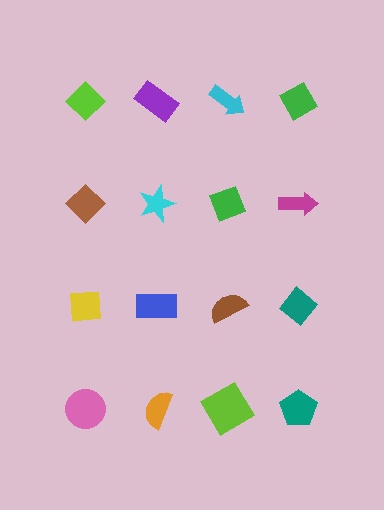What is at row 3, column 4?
A teal diamond.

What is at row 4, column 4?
A teal pentagon.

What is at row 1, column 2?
A purple rectangle.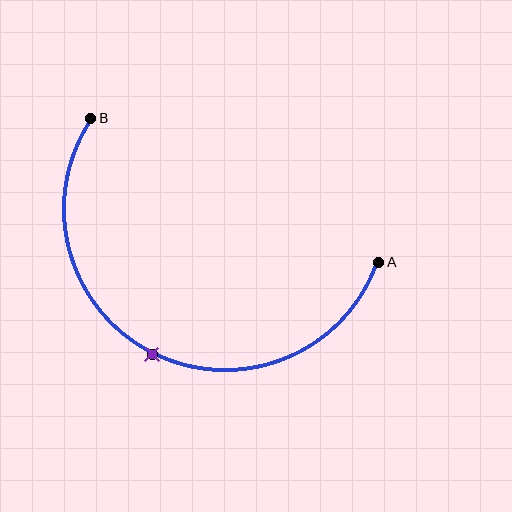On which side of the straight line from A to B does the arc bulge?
The arc bulges below the straight line connecting A and B.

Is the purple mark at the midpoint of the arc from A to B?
Yes. The purple mark lies on the arc at equal arc-length from both A and B — it is the arc midpoint.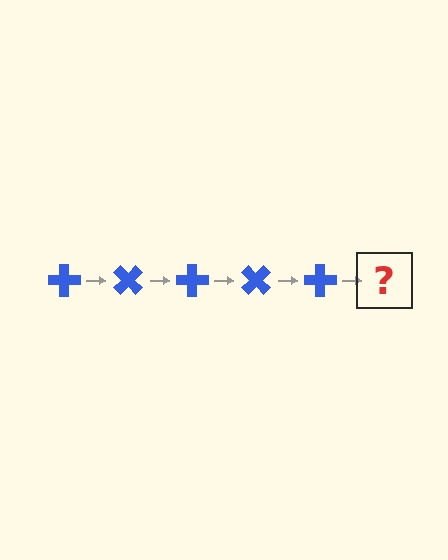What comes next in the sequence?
The next element should be a blue cross rotated 225 degrees.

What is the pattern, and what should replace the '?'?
The pattern is that the cross rotates 45 degrees each step. The '?' should be a blue cross rotated 225 degrees.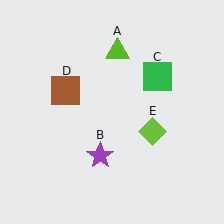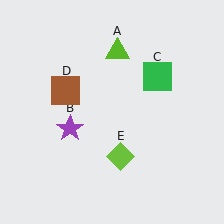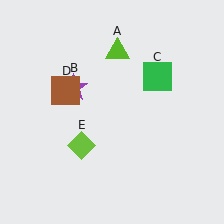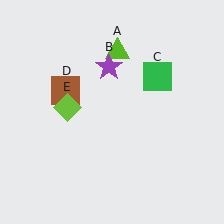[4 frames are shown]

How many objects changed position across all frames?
2 objects changed position: purple star (object B), lime diamond (object E).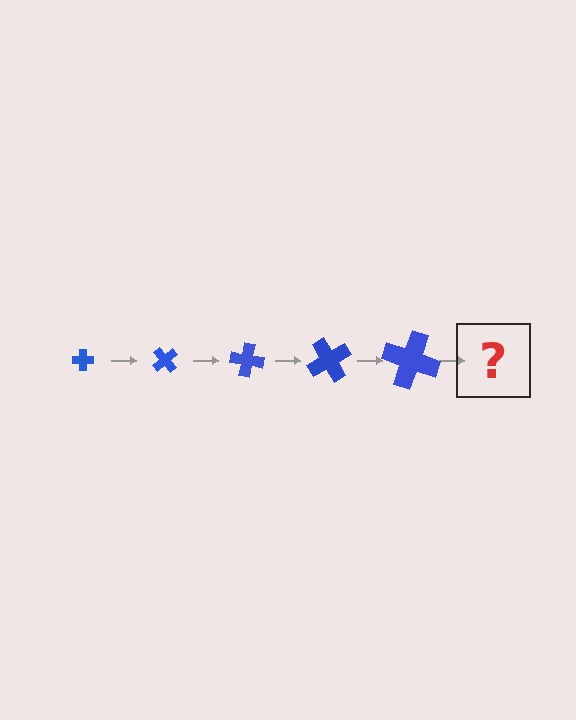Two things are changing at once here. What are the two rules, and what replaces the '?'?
The two rules are that the cross grows larger each step and it rotates 50 degrees each step. The '?' should be a cross, larger than the previous one and rotated 250 degrees from the start.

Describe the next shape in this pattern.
It should be a cross, larger than the previous one and rotated 250 degrees from the start.